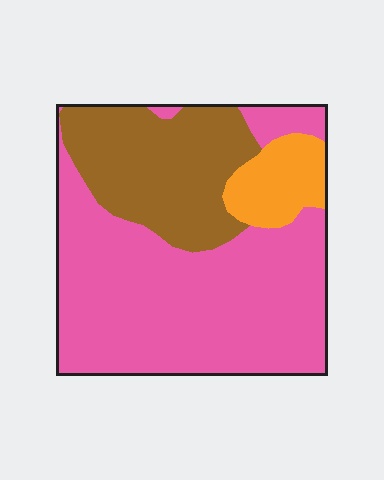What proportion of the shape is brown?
Brown takes up about one quarter (1/4) of the shape.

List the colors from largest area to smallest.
From largest to smallest: pink, brown, orange.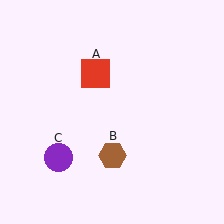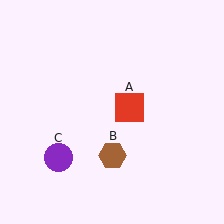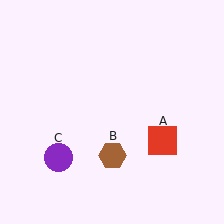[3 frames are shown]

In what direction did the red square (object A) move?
The red square (object A) moved down and to the right.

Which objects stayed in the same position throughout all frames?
Brown hexagon (object B) and purple circle (object C) remained stationary.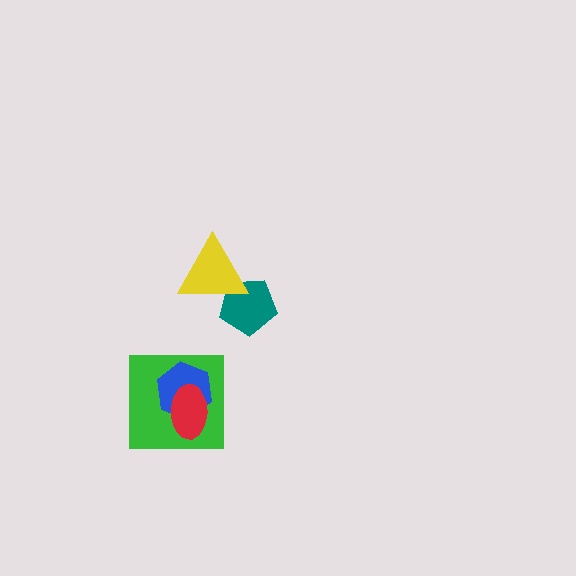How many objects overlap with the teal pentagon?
1 object overlaps with the teal pentagon.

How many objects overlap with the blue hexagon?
2 objects overlap with the blue hexagon.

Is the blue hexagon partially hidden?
Yes, it is partially covered by another shape.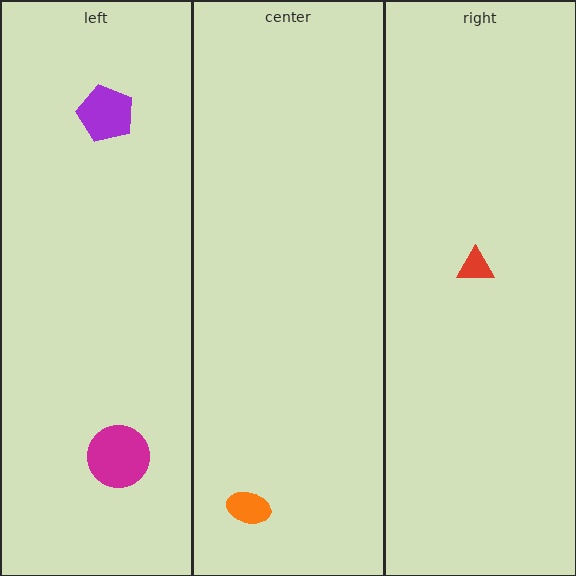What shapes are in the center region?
The orange ellipse.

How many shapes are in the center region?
1.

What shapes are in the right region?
The red triangle.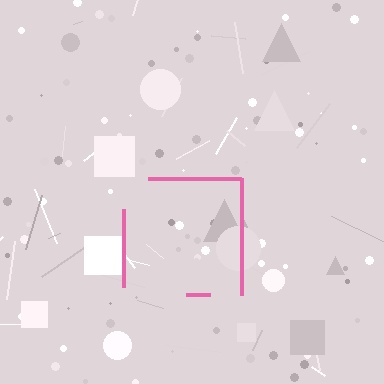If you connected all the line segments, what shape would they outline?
They would outline a square.